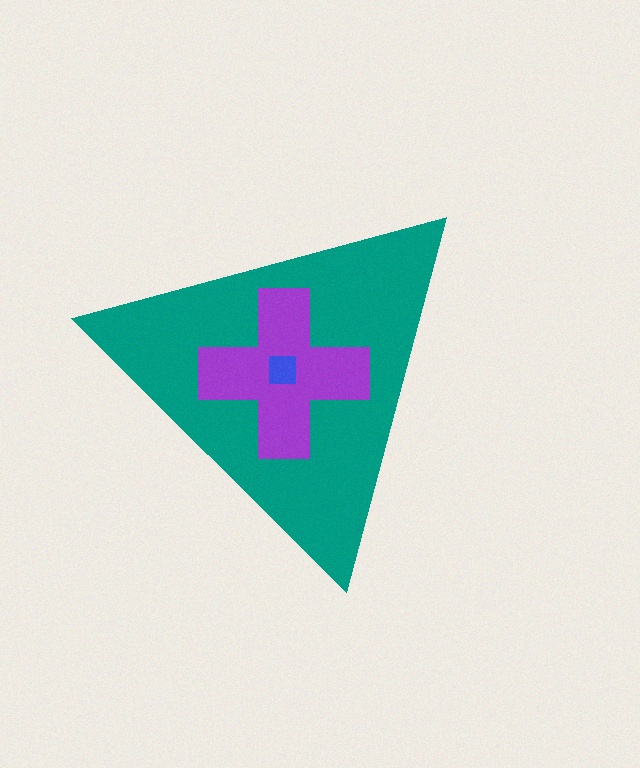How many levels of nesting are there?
3.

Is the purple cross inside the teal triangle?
Yes.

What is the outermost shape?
The teal triangle.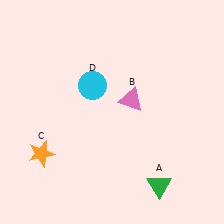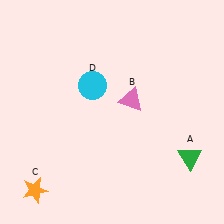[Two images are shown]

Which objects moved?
The objects that moved are: the green triangle (A), the orange star (C).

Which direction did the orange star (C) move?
The orange star (C) moved down.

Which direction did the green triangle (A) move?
The green triangle (A) moved right.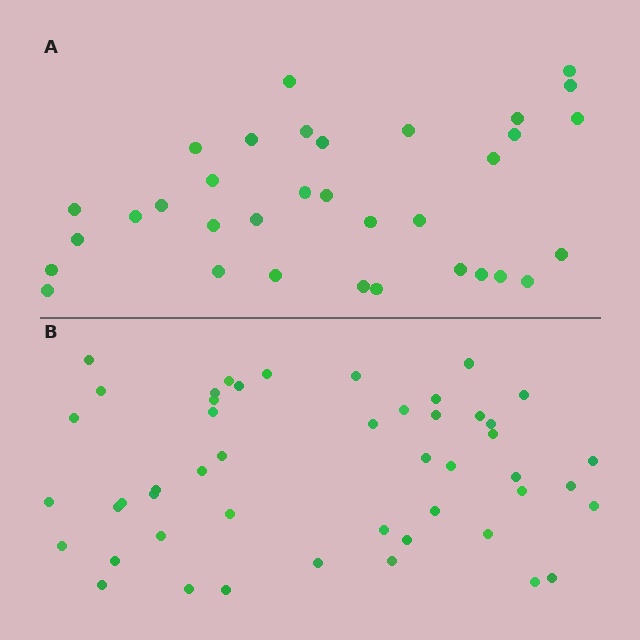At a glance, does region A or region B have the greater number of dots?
Region B (the bottom region) has more dots.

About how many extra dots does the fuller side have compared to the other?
Region B has approximately 15 more dots than region A.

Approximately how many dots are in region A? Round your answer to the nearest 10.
About 30 dots. (The exact count is 34, which rounds to 30.)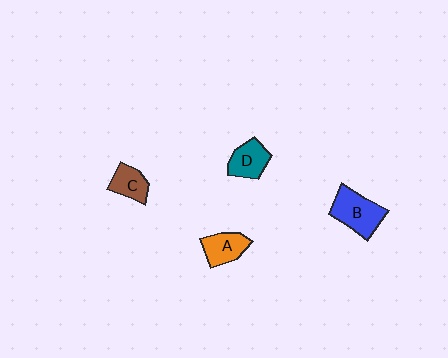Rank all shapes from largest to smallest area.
From largest to smallest: B (blue), D (teal), A (orange), C (brown).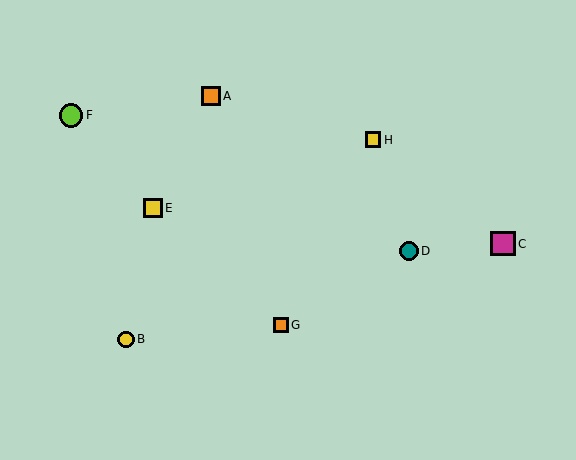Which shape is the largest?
The magenta square (labeled C) is the largest.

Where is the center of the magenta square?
The center of the magenta square is at (503, 244).